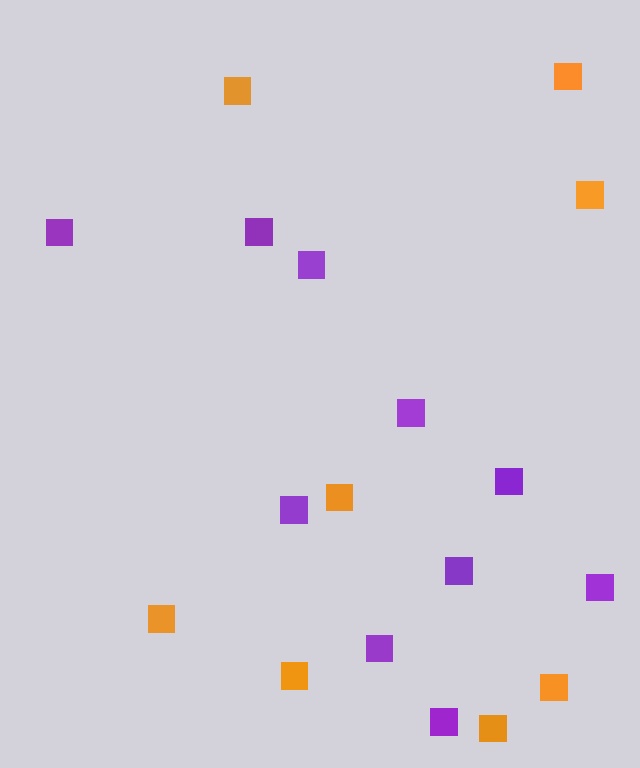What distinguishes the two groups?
There are 2 groups: one group of orange squares (8) and one group of purple squares (10).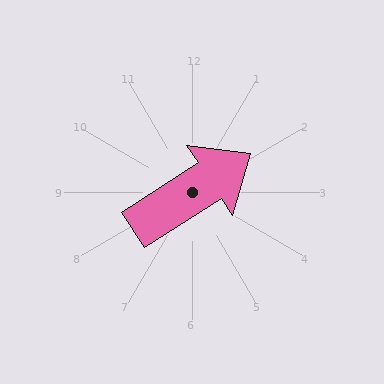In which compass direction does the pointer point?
Northeast.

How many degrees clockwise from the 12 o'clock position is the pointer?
Approximately 57 degrees.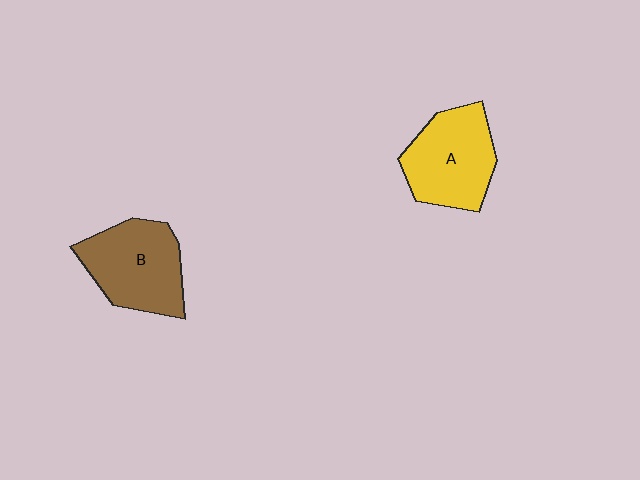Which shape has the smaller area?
Shape A (yellow).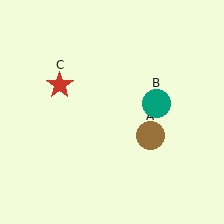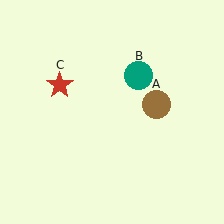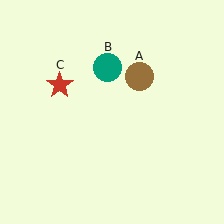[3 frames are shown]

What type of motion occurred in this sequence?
The brown circle (object A), teal circle (object B) rotated counterclockwise around the center of the scene.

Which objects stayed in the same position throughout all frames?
Red star (object C) remained stationary.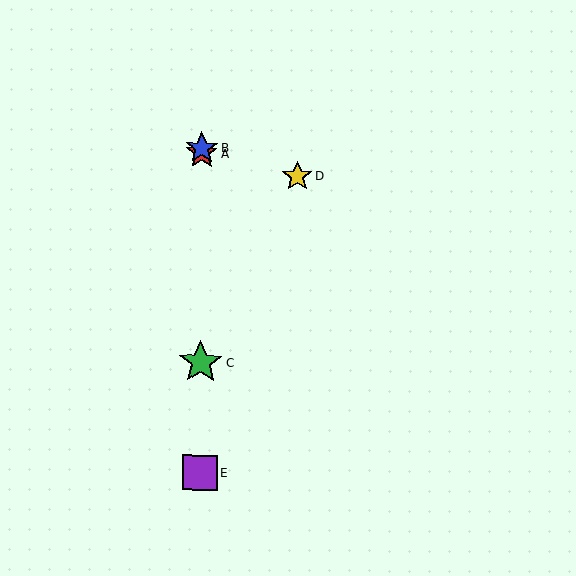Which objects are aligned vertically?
Objects A, B, C, E are aligned vertically.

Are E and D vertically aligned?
No, E is at x≈200 and D is at x≈297.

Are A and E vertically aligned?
Yes, both are at x≈201.